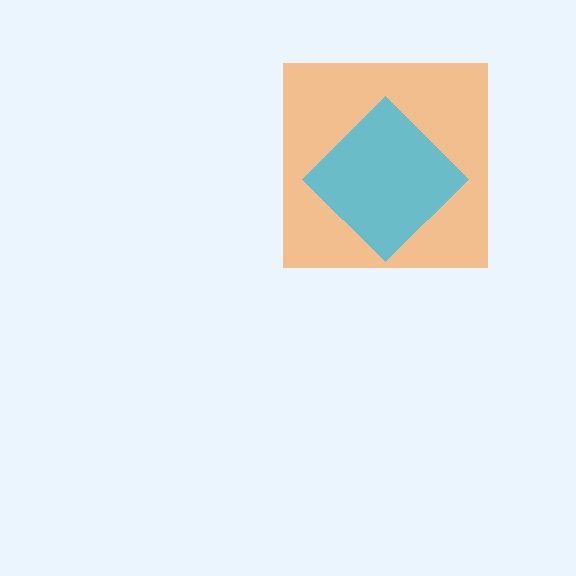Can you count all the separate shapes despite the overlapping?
Yes, there are 2 separate shapes.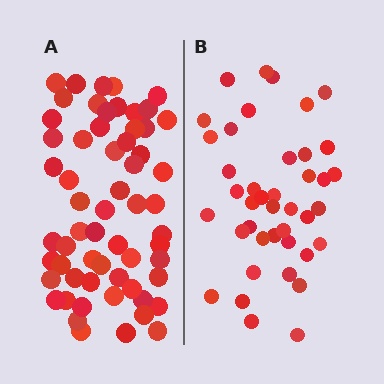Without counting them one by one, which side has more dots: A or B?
Region A (the left region) has more dots.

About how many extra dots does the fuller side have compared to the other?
Region A has approximately 20 more dots than region B.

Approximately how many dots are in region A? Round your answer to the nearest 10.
About 60 dots.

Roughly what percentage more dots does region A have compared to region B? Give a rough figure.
About 45% more.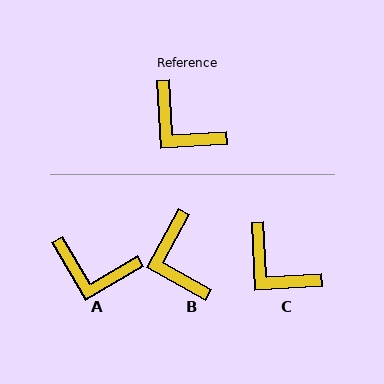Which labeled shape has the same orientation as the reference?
C.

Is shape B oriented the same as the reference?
No, it is off by about 32 degrees.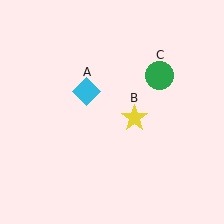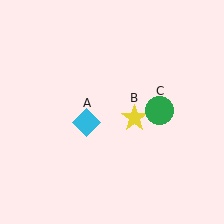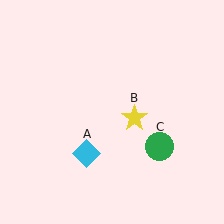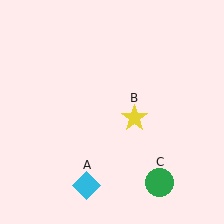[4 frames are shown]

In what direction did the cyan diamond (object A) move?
The cyan diamond (object A) moved down.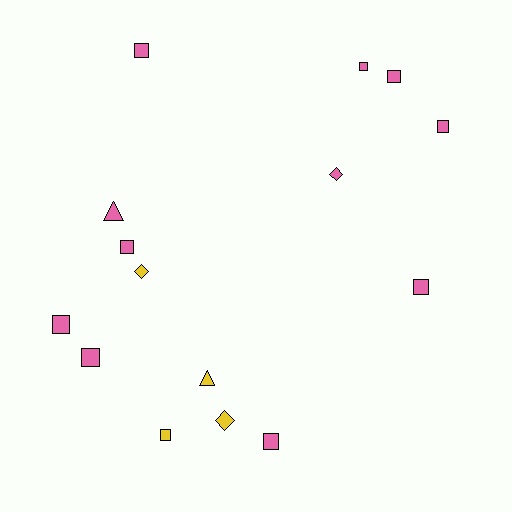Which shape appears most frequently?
Square, with 10 objects.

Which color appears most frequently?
Pink, with 11 objects.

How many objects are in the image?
There are 15 objects.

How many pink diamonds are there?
There is 1 pink diamond.